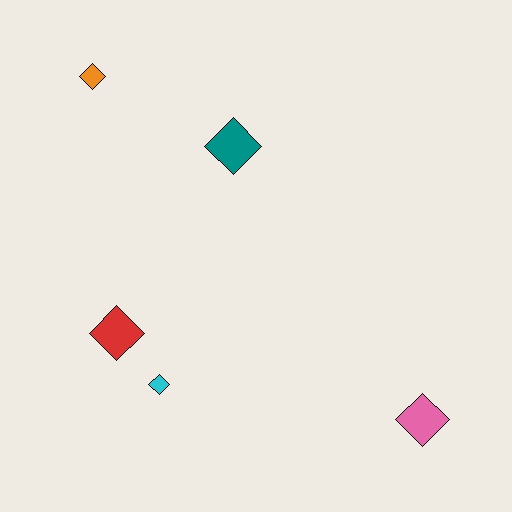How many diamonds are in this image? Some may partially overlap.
There are 5 diamonds.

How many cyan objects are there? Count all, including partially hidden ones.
There is 1 cyan object.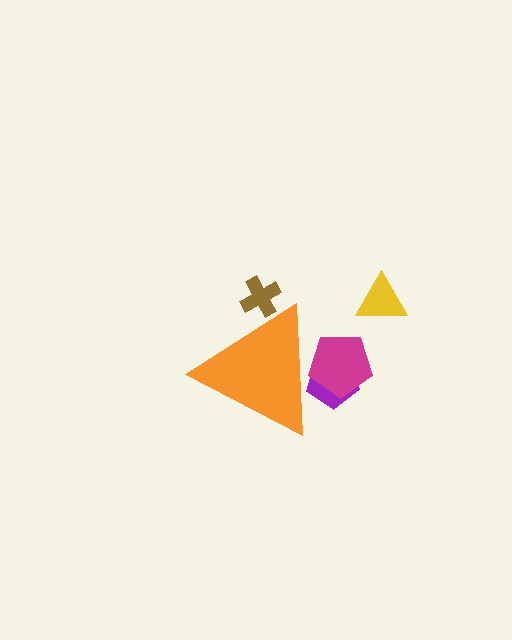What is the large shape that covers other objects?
An orange triangle.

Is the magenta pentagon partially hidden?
Yes, the magenta pentagon is partially hidden behind the orange triangle.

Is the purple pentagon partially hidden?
Yes, the purple pentagon is partially hidden behind the orange triangle.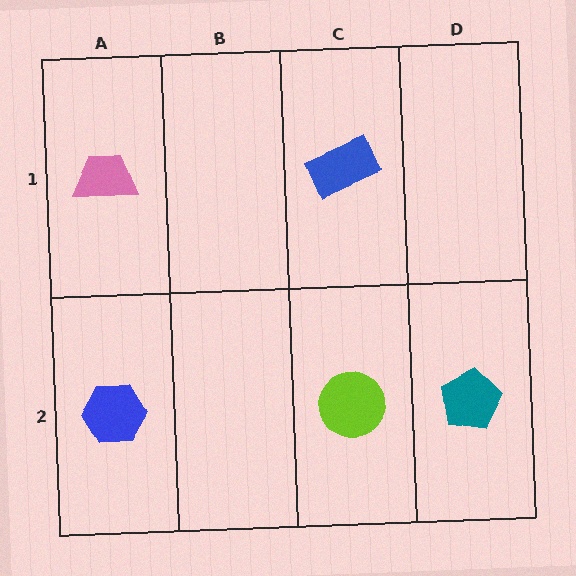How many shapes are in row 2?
3 shapes.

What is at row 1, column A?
A pink trapezoid.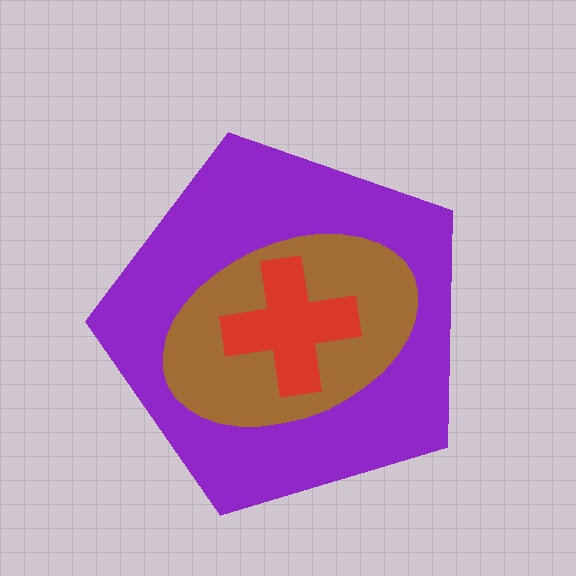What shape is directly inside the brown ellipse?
The red cross.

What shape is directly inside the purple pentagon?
The brown ellipse.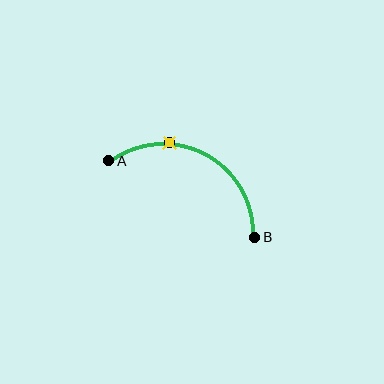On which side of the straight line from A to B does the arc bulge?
The arc bulges above the straight line connecting A and B.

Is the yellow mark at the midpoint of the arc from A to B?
No. The yellow mark lies on the arc but is closer to endpoint A. The arc midpoint would be at the point on the curve equidistant along the arc from both A and B.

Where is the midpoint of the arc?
The arc midpoint is the point on the curve farthest from the straight line joining A and B. It sits above that line.